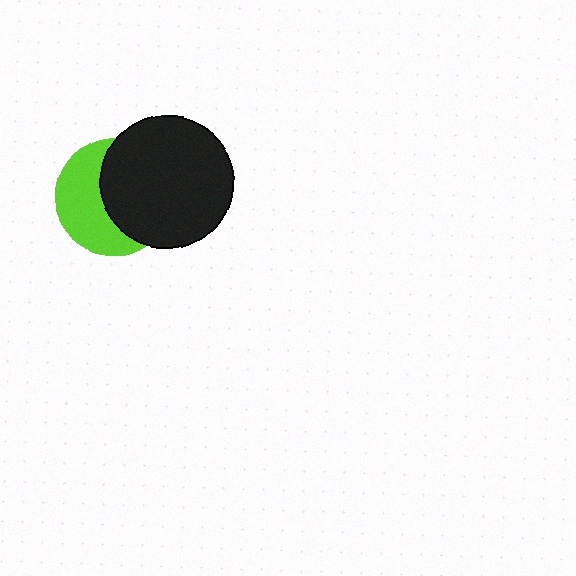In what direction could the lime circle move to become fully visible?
The lime circle could move left. That would shift it out from behind the black circle entirely.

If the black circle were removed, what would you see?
You would see the complete lime circle.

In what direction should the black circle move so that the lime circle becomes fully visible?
The black circle should move right. That is the shortest direction to clear the overlap and leave the lime circle fully visible.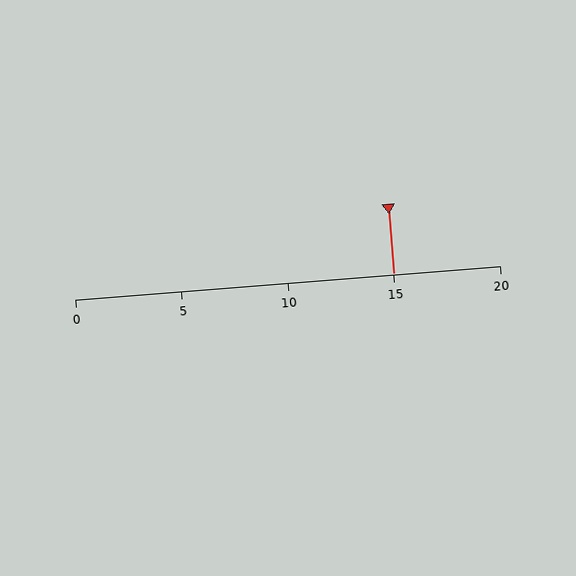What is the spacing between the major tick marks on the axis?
The major ticks are spaced 5 apart.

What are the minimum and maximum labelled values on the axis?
The axis runs from 0 to 20.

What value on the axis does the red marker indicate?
The marker indicates approximately 15.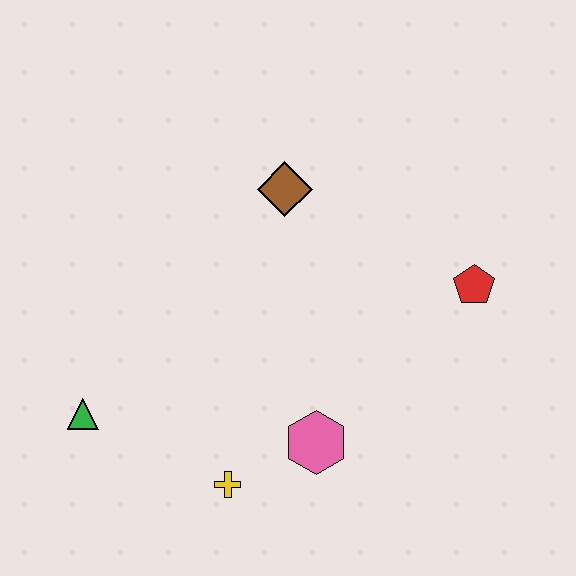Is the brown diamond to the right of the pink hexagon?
No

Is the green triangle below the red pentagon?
Yes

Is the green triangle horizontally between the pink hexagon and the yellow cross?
No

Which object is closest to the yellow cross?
The pink hexagon is closest to the yellow cross.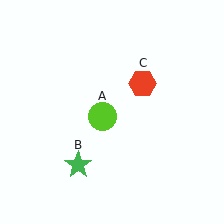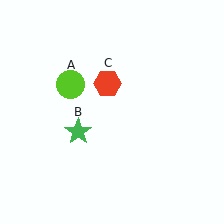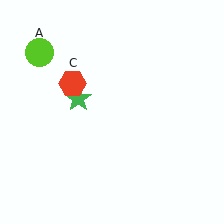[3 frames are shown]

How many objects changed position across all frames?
3 objects changed position: lime circle (object A), green star (object B), red hexagon (object C).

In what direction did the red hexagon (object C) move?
The red hexagon (object C) moved left.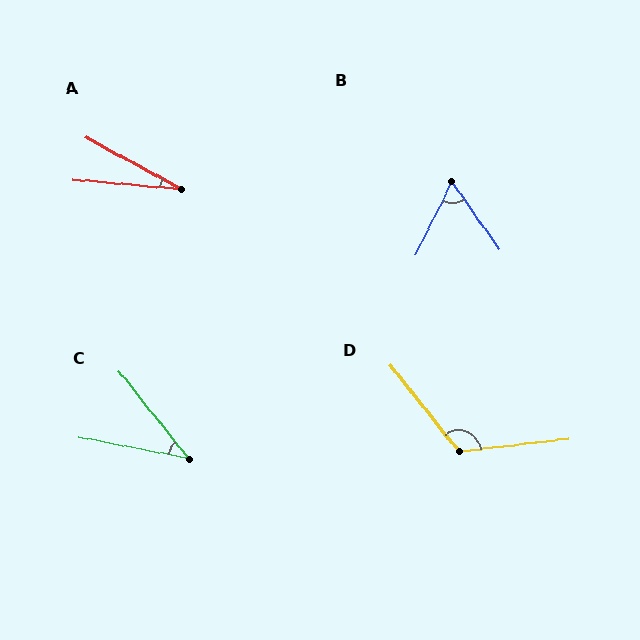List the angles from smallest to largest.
A (23°), C (40°), B (62°), D (122°).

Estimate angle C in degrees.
Approximately 40 degrees.